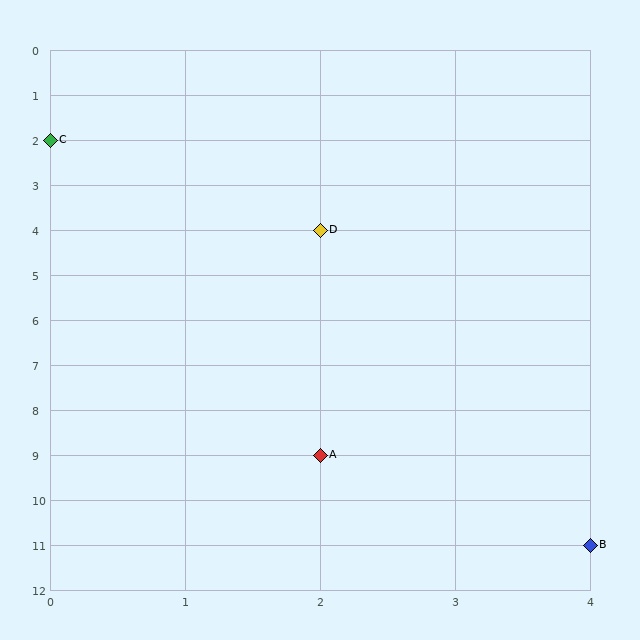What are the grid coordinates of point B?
Point B is at grid coordinates (4, 11).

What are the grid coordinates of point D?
Point D is at grid coordinates (2, 4).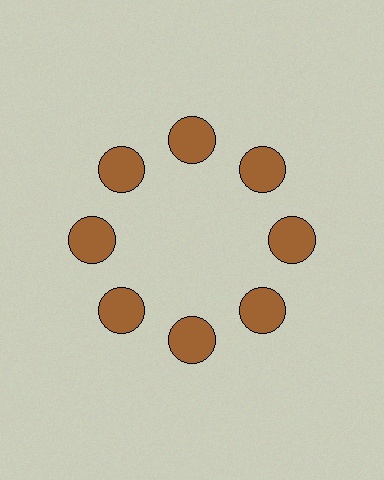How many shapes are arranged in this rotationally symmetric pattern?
There are 8 shapes, arranged in 8 groups of 1.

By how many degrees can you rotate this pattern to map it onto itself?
The pattern maps onto itself every 45 degrees of rotation.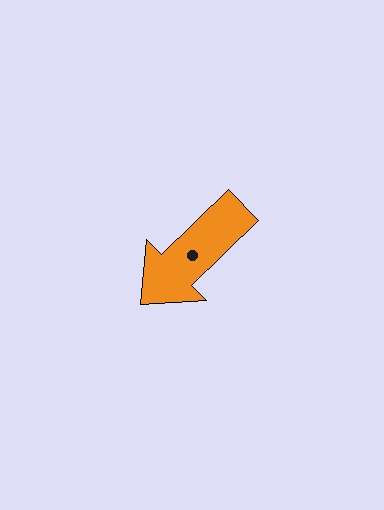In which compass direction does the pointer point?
Southwest.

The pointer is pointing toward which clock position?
Roughly 8 o'clock.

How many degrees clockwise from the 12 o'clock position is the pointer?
Approximately 226 degrees.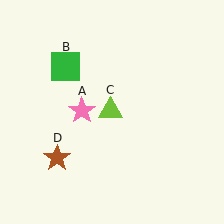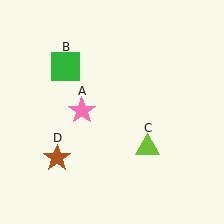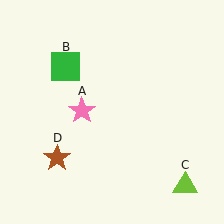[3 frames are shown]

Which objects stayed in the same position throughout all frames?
Pink star (object A) and green square (object B) and brown star (object D) remained stationary.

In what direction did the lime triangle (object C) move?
The lime triangle (object C) moved down and to the right.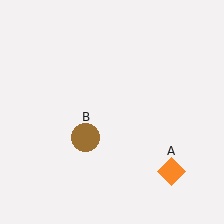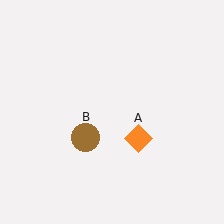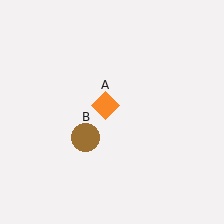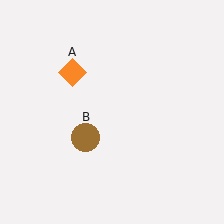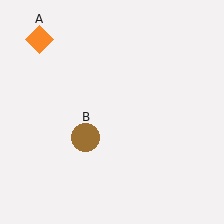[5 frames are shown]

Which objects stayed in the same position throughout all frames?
Brown circle (object B) remained stationary.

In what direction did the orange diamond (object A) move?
The orange diamond (object A) moved up and to the left.